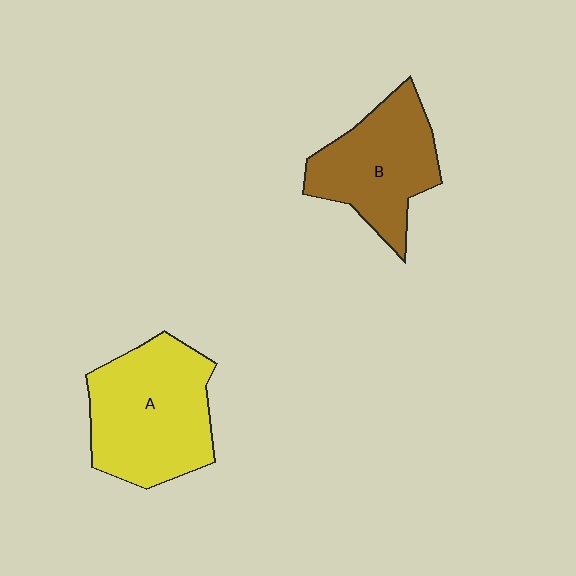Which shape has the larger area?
Shape A (yellow).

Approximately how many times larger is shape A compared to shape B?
Approximately 1.2 times.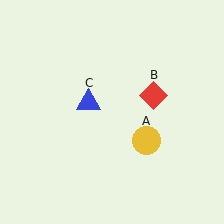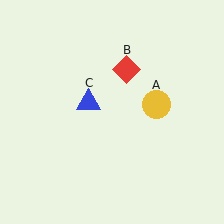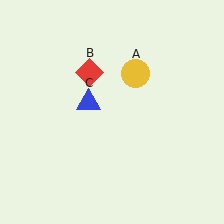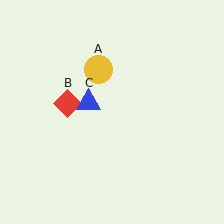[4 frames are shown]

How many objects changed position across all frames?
2 objects changed position: yellow circle (object A), red diamond (object B).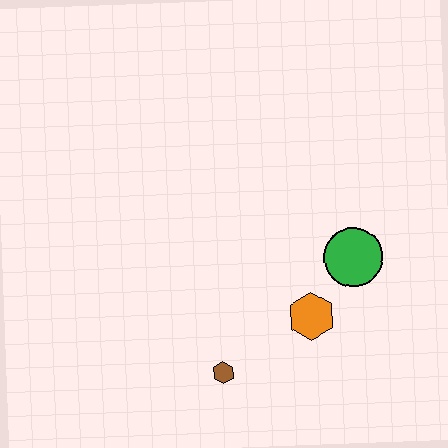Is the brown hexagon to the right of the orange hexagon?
No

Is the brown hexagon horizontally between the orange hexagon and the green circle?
No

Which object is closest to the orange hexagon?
The green circle is closest to the orange hexagon.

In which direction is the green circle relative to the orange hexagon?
The green circle is above the orange hexagon.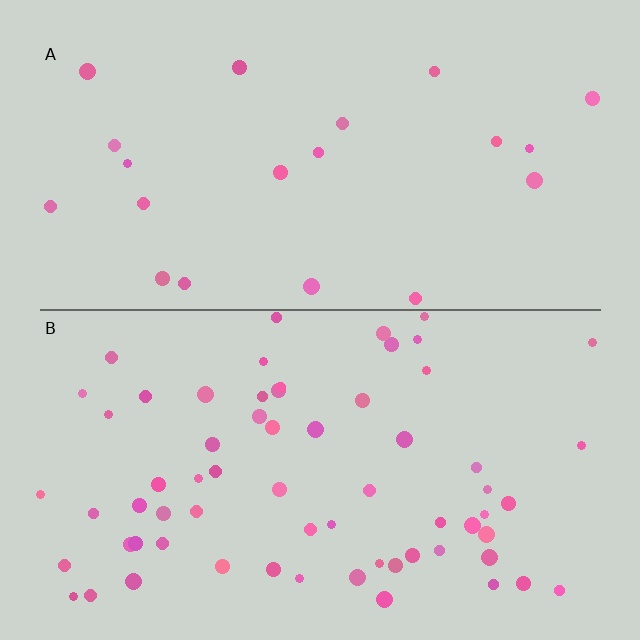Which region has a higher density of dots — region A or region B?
B (the bottom).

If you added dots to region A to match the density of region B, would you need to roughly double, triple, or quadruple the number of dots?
Approximately triple.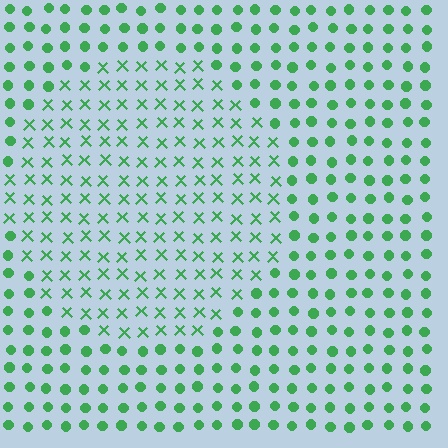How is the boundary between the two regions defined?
The boundary is defined by a change in element shape: X marks inside vs. circles outside. All elements share the same color and spacing.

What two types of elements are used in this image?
The image uses X marks inside the circle region and circles outside it.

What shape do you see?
I see a circle.